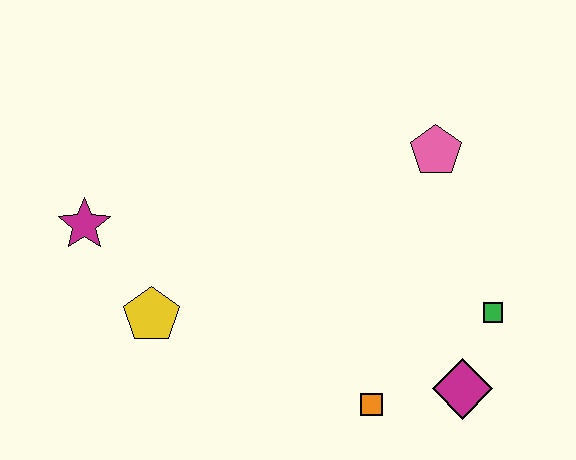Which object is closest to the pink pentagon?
The green square is closest to the pink pentagon.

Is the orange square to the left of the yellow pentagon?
No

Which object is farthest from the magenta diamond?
The magenta star is farthest from the magenta diamond.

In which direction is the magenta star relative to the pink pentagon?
The magenta star is to the left of the pink pentagon.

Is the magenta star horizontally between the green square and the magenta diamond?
No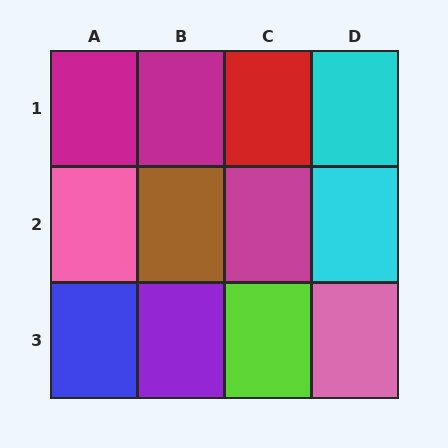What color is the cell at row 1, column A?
Magenta.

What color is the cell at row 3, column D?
Pink.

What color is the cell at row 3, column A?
Blue.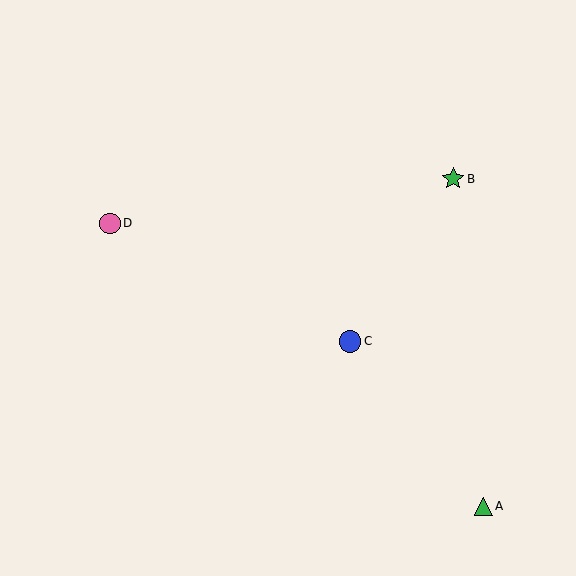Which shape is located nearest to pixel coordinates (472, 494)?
The green triangle (labeled A) at (483, 506) is nearest to that location.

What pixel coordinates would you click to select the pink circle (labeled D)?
Click at (110, 224) to select the pink circle D.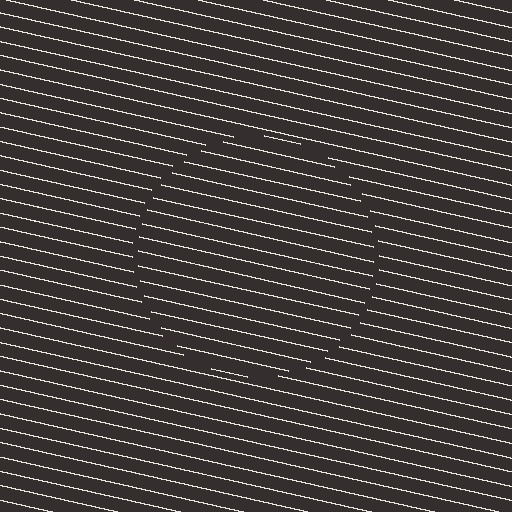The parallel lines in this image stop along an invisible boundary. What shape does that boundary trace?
An illusory circle. The interior of the shape contains the same grating, shifted by half a period — the contour is defined by the phase discontinuity where line-ends from the inner and outer gratings abut.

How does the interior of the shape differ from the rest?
The interior of the shape contains the same grating, shifted by half a period — the contour is defined by the phase discontinuity where line-ends from the inner and outer gratings abut.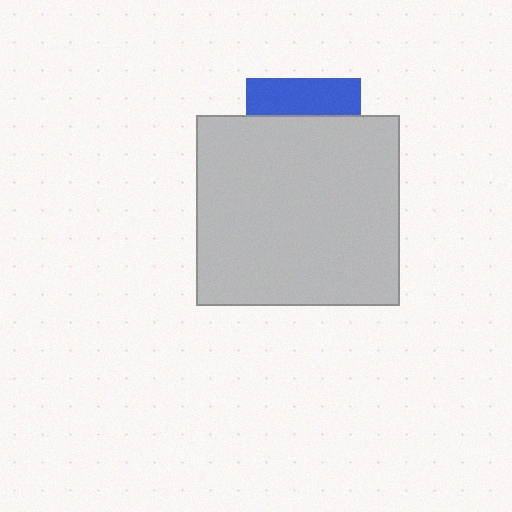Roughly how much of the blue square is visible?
A small part of it is visible (roughly 33%).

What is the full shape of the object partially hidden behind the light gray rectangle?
The partially hidden object is a blue square.